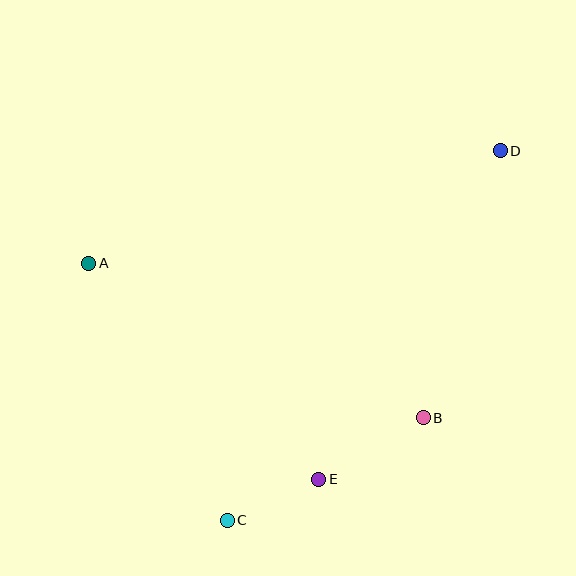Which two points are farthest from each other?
Points C and D are farthest from each other.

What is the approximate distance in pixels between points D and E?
The distance between D and E is approximately 376 pixels.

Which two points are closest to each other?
Points C and E are closest to each other.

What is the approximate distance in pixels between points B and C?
The distance between B and C is approximately 221 pixels.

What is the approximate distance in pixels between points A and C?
The distance between A and C is approximately 292 pixels.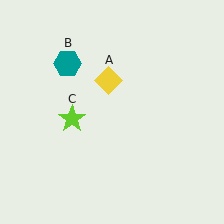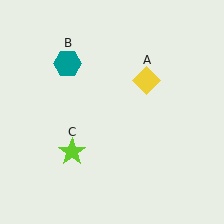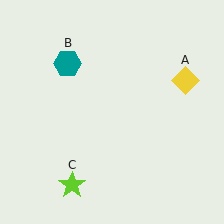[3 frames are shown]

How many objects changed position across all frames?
2 objects changed position: yellow diamond (object A), lime star (object C).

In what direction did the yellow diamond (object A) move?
The yellow diamond (object A) moved right.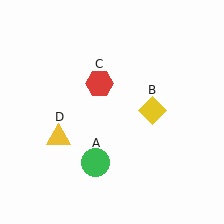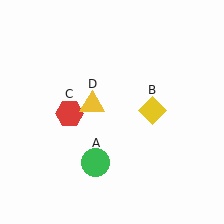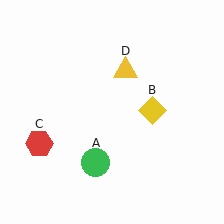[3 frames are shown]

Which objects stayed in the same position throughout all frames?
Green circle (object A) and yellow diamond (object B) remained stationary.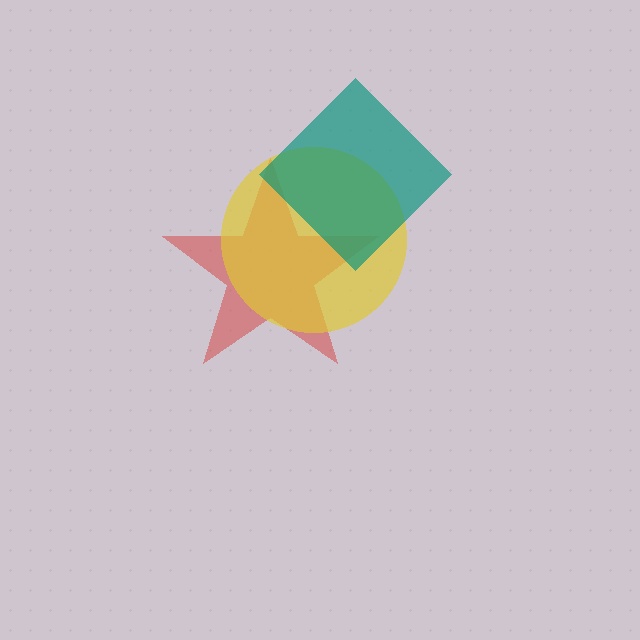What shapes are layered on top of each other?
The layered shapes are: a red star, a yellow circle, a teal diamond.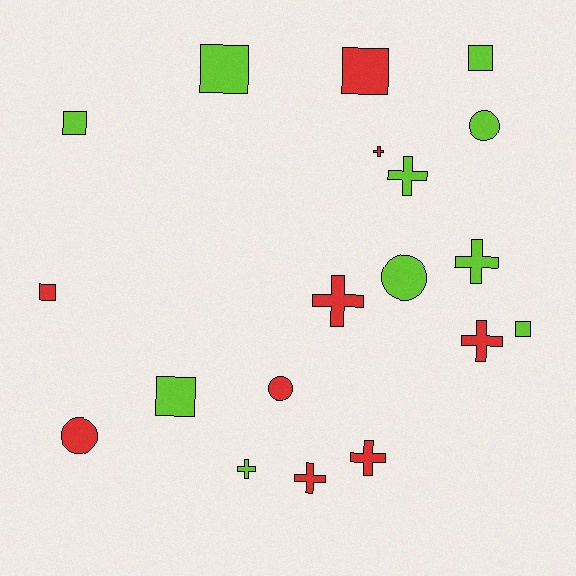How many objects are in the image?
There are 19 objects.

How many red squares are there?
There are 2 red squares.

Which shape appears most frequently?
Cross, with 8 objects.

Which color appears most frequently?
Lime, with 10 objects.